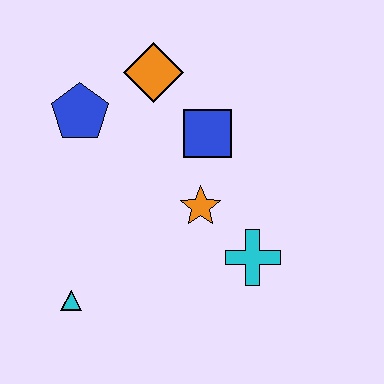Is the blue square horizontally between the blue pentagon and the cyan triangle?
No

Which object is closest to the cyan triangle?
The orange star is closest to the cyan triangle.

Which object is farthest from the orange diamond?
The cyan triangle is farthest from the orange diamond.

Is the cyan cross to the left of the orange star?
No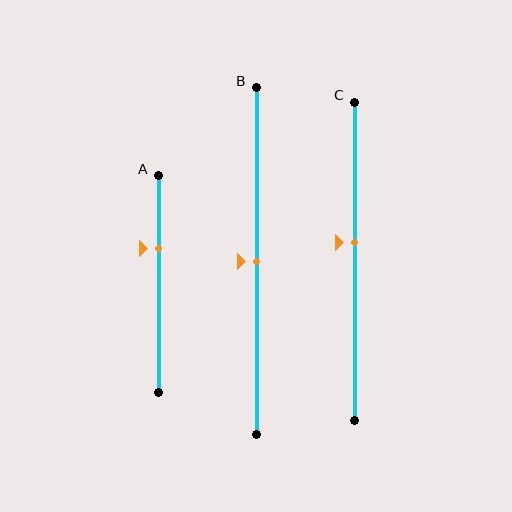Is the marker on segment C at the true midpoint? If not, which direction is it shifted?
No, the marker on segment C is shifted upward by about 6% of the segment length.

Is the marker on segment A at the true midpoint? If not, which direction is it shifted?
No, the marker on segment A is shifted upward by about 16% of the segment length.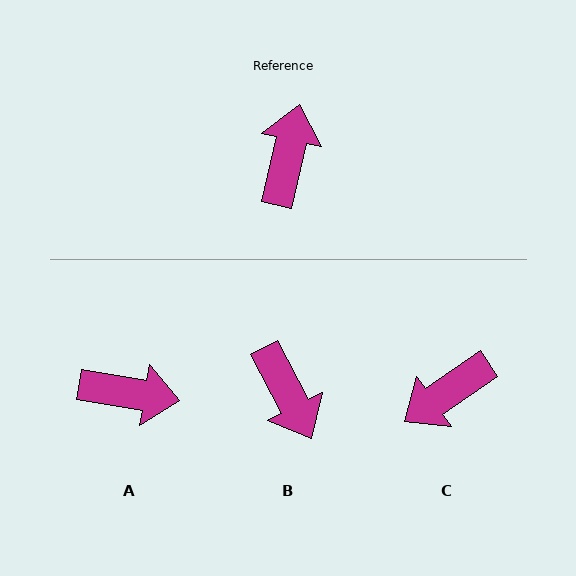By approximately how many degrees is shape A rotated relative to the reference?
Approximately 87 degrees clockwise.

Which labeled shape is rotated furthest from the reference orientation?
B, about 140 degrees away.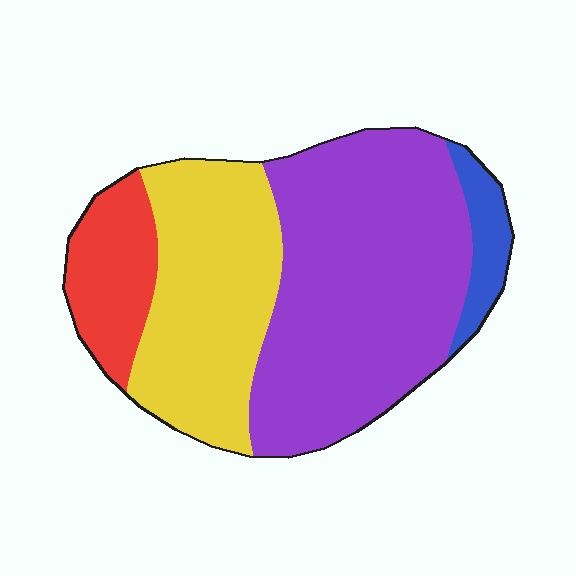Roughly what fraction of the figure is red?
Red takes up about one eighth (1/8) of the figure.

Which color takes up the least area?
Blue, at roughly 5%.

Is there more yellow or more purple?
Purple.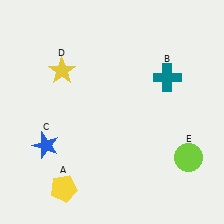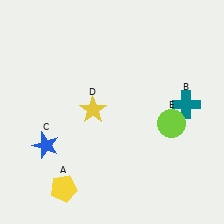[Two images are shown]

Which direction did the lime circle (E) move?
The lime circle (E) moved up.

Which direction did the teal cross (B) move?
The teal cross (B) moved down.